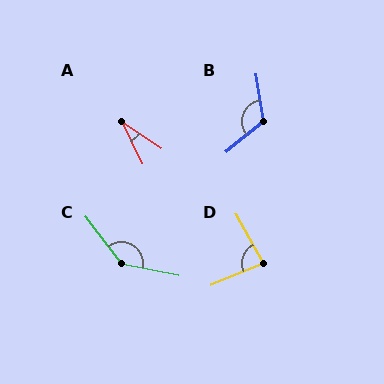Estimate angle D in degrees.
Approximately 83 degrees.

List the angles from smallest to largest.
A (31°), D (83°), B (119°), C (138°).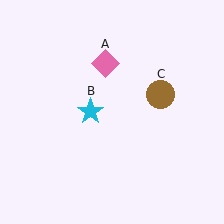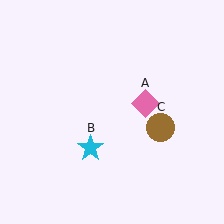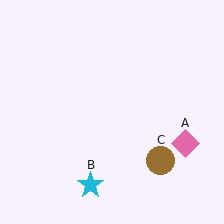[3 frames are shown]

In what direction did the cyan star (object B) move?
The cyan star (object B) moved down.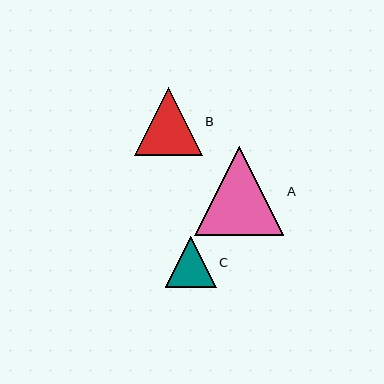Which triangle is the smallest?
Triangle C is the smallest with a size of approximately 51 pixels.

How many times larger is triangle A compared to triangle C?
Triangle A is approximately 1.8 times the size of triangle C.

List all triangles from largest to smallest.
From largest to smallest: A, B, C.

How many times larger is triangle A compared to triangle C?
Triangle A is approximately 1.8 times the size of triangle C.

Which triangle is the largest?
Triangle A is the largest with a size of approximately 89 pixels.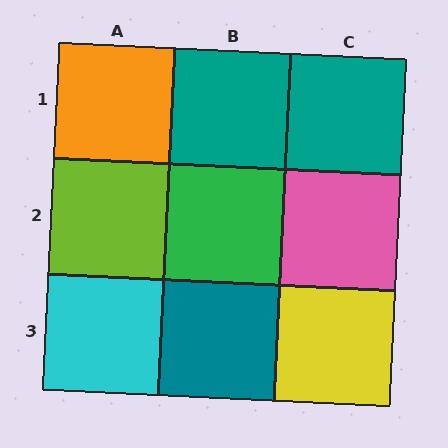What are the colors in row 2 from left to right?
Lime, green, pink.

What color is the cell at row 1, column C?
Teal.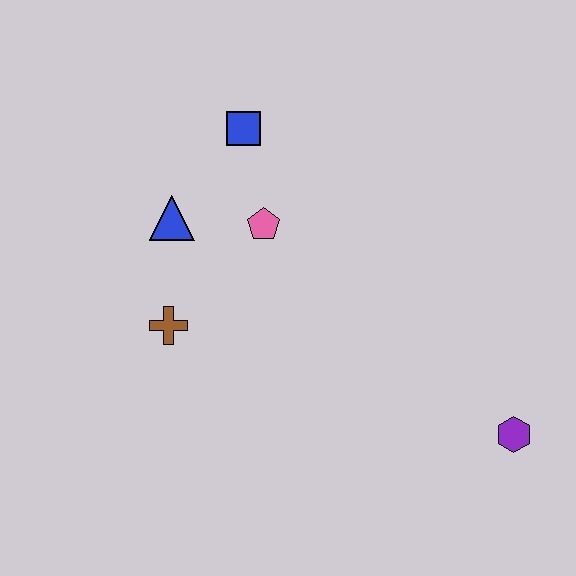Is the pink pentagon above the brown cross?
Yes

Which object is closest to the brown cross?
The blue triangle is closest to the brown cross.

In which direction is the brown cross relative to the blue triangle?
The brown cross is below the blue triangle.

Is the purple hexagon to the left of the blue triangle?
No